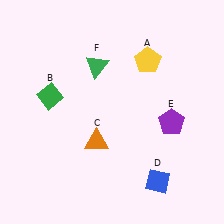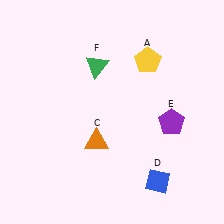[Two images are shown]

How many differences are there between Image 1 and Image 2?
There is 1 difference between the two images.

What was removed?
The green diamond (B) was removed in Image 2.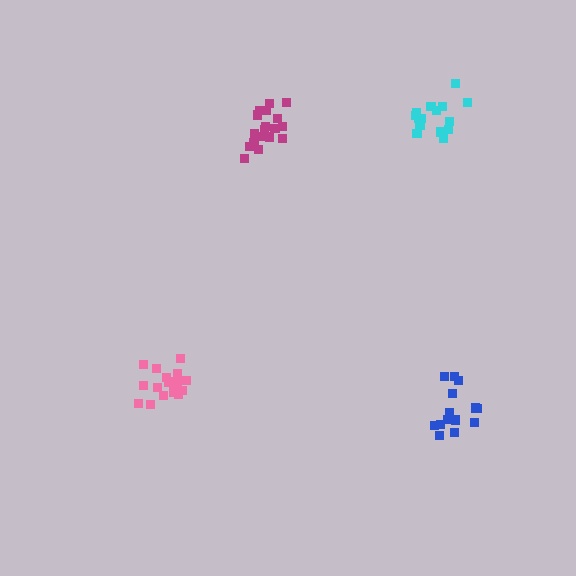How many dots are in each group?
Group 1: 19 dots, Group 2: 16 dots, Group 3: 18 dots, Group 4: 14 dots (67 total).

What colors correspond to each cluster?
The clusters are colored: pink, cyan, magenta, blue.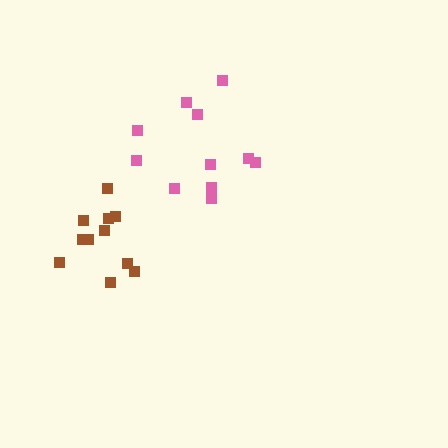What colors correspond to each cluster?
The clusters are colored: pink, brown.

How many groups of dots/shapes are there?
There are 2 groups.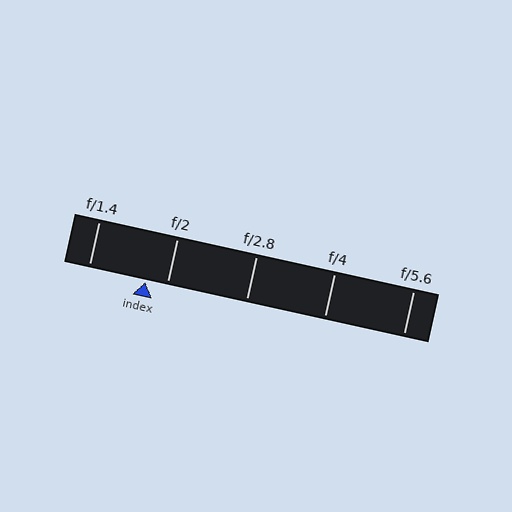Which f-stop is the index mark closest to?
The index mark is closest to f/2.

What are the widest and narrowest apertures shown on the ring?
The widest aperture shown is f/1.4 and the narrowest is f/5.6.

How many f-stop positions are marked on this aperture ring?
There are 5 f-stop positions marked.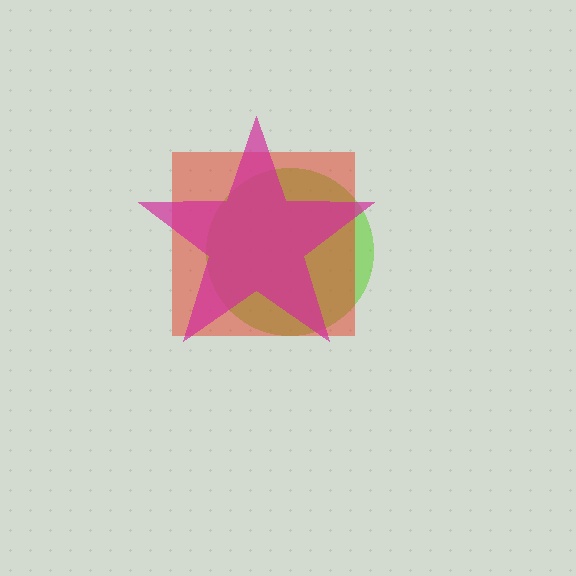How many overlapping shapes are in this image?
There are 3 overlapping shapes in the image.